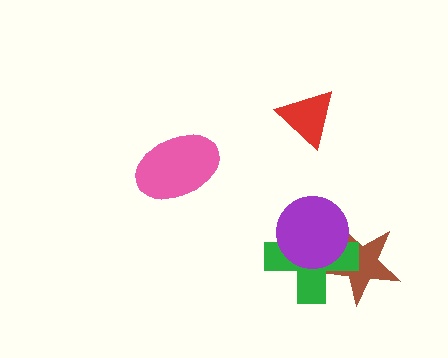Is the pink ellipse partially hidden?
No, no other shape covers it.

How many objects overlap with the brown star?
2 objects overlap with the brown star.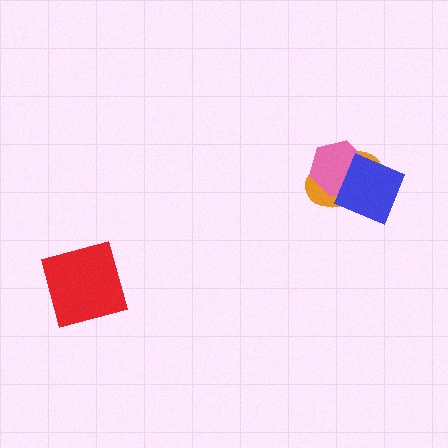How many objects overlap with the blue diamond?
2 objects overlap with the blue diamond.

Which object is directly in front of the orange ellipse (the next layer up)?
The pink hexagon is directly in front of the orange ellipse.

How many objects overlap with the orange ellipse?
2 objects overlap with the orange ellipse.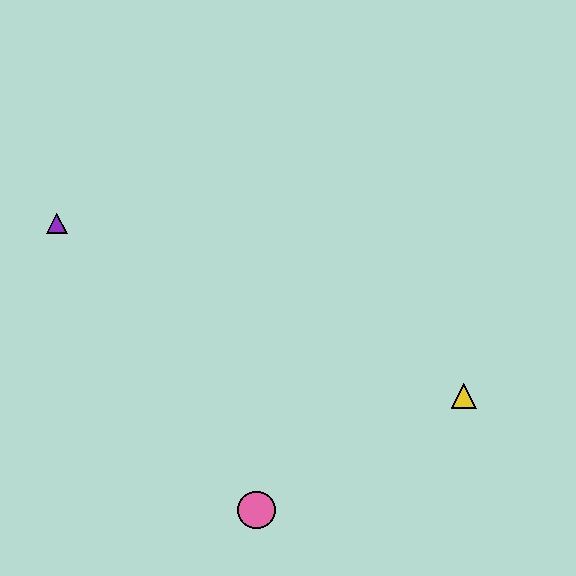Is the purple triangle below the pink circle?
No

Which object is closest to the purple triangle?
The pink circle is closest to the purple triangle.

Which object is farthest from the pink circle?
The purple triangle is farthest from the pink circle.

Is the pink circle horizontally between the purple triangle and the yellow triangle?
Yes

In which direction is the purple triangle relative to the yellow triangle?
The purple triangle is to the left of the yellow triangle.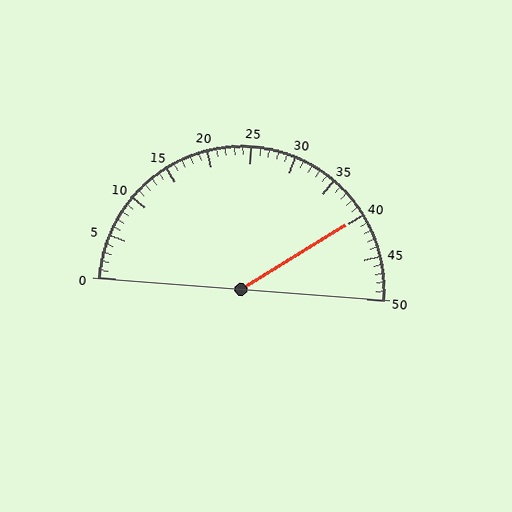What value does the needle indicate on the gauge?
The needle indicates approximately 40.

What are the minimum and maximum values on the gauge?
The gauge ranges from 0 to 50.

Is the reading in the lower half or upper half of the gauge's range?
The reading is in the upper half of the range (0 to 50).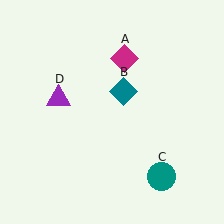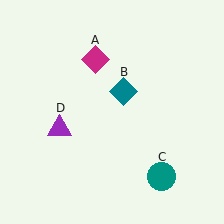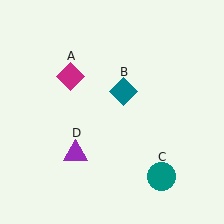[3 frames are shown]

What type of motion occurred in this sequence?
The magenta diamond (object A), purple triangle (object D) rotated counterclockwise around the center of the scene.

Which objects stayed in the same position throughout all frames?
Teal diamond (object B) and teal circle (object C) remained stationary.